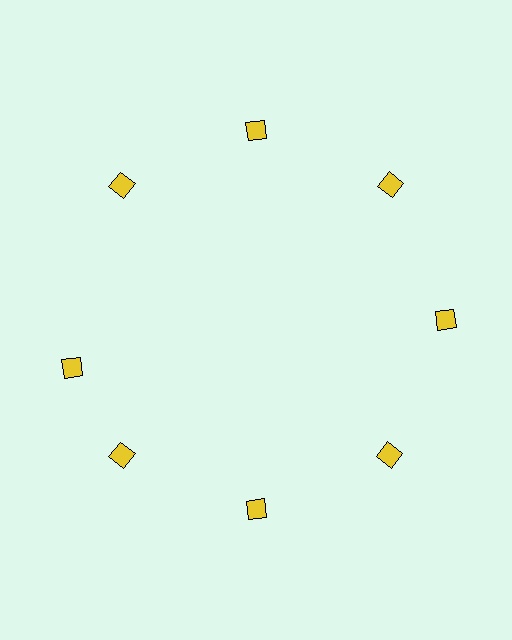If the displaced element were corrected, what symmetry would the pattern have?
It would have 8-fold rotational symmetry — the pattern would map onto itself every 45 degrees.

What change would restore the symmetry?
The symmetry would be restored by rotating it back into even spacing with its neighbors so that all 8 diamonds sit at equal angles and equal distance from the center.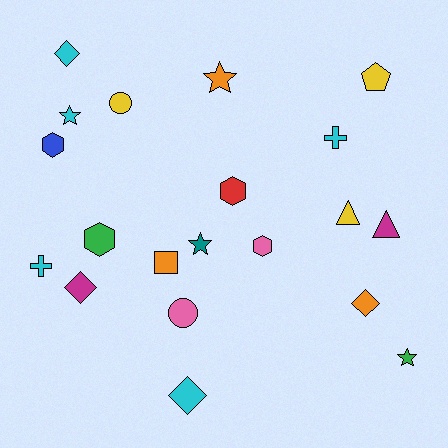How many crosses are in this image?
There are 2 crosses.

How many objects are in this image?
There are 20 objects.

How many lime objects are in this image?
There are no lime objects.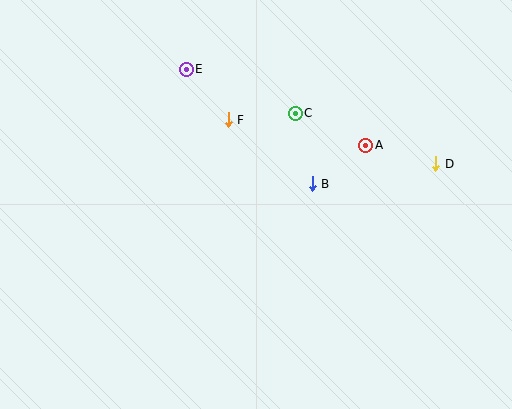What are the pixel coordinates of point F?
Point F is at (228, 120).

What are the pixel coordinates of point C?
Point C is at (295, 113).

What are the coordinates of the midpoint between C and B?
The midpoint between C and B is at (304, 149).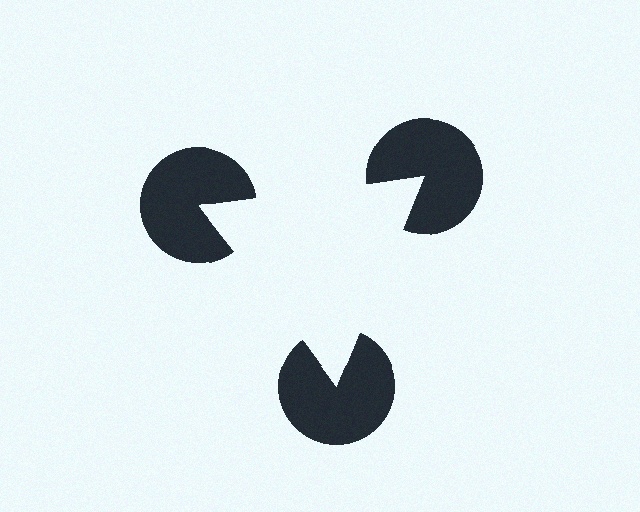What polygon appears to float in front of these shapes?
An illusory triangle — its edges are inferred from the aligned wedge cuts in the pac-man discs, not physically drawn.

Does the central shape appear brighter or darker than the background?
It typically appears slightly brighter than the background, even though no actual brightness change is drawn.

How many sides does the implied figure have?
3 sides.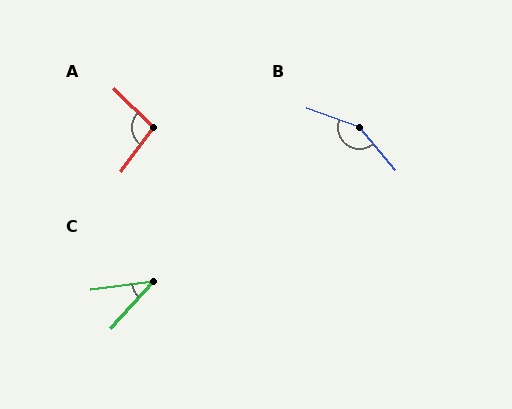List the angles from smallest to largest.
C (41°), A (97°), B (150°).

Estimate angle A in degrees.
Approximately 97 degrees.